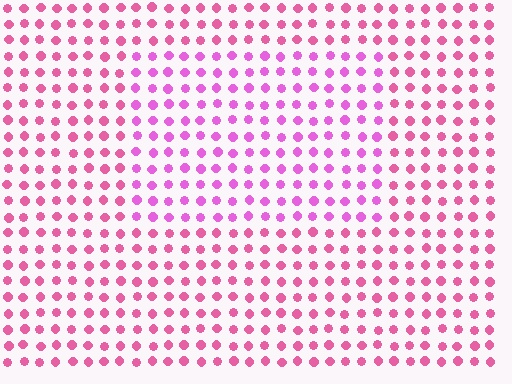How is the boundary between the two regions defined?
The boundary is defined purely by a slight shift in hue (about 26 degrees). Spacing, size, and orientation are identical on both sides.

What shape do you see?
I see a rectangle.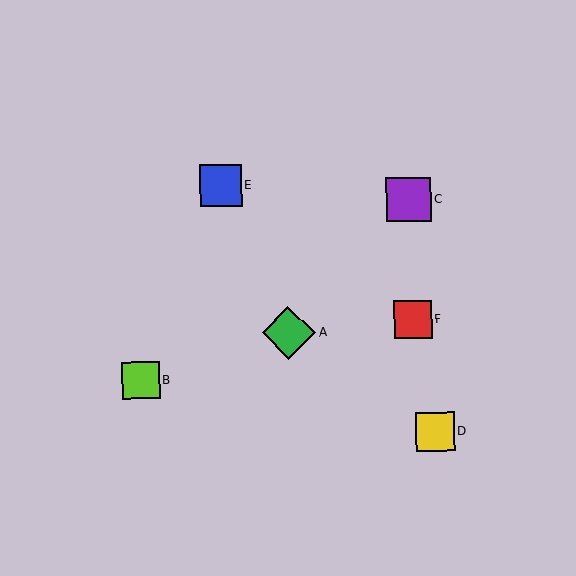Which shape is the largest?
The green diamond (labeled A) is the largest.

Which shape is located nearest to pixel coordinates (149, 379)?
The lime square (labeled B) at (141, 380) is nearest to that location.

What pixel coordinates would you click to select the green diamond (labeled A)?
Click at (289, 333) to select the green diamond A.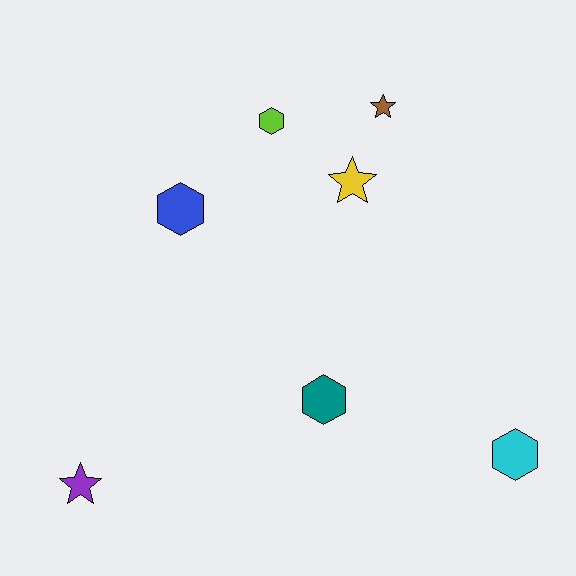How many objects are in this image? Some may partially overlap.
There are 7 objects.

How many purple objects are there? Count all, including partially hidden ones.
There is 1 purple object.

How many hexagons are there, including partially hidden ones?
There are 4 hexagons.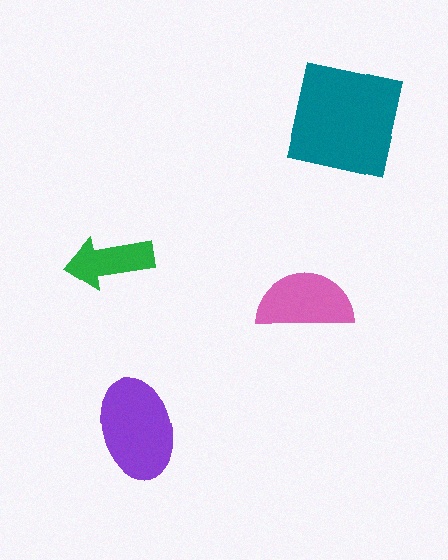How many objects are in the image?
There are 4 objects in the image.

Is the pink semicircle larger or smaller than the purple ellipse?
Smaller.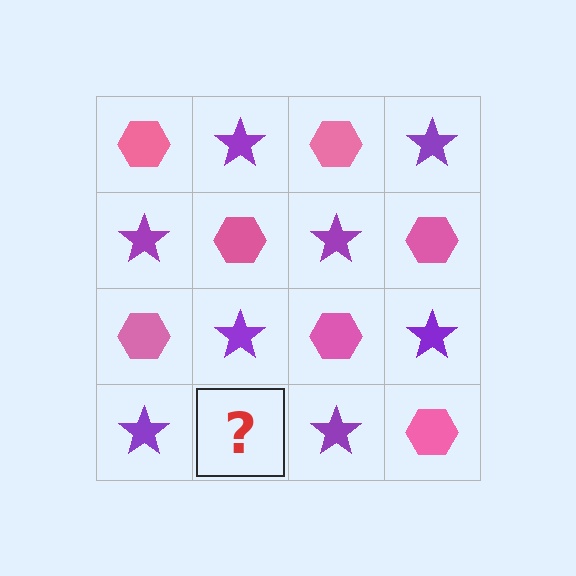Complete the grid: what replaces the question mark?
The question mark should be replaced with a pink hexagon.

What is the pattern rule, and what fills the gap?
The rule is that it alternates pink hexagon and purple star in a checkerboard pattern. The gap should be filled with a pink hexagon.